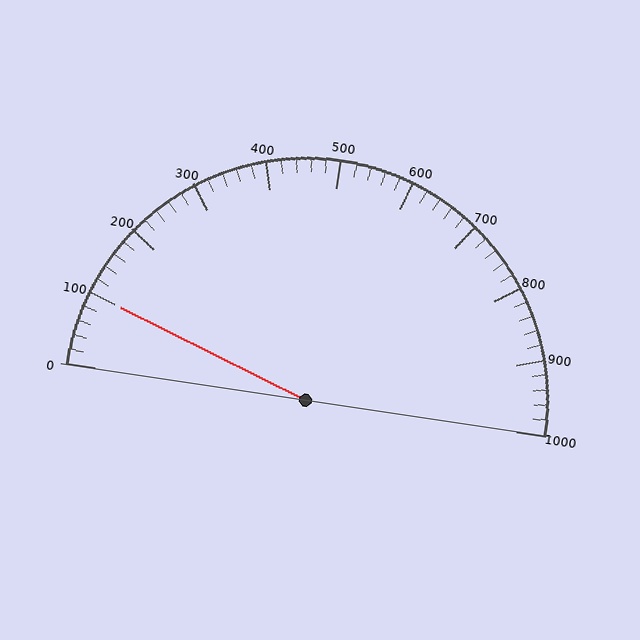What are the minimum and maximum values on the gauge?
The gauge ranges from 0 to 1000.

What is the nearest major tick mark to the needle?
The nearest major tick mark is 100.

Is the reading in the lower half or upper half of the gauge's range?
The reading is in the lower half of the range (0 to 1000).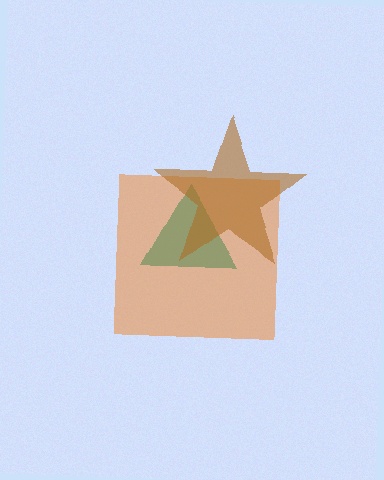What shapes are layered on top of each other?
The layered shapes are: a teal triangle, an orange square, a brown star.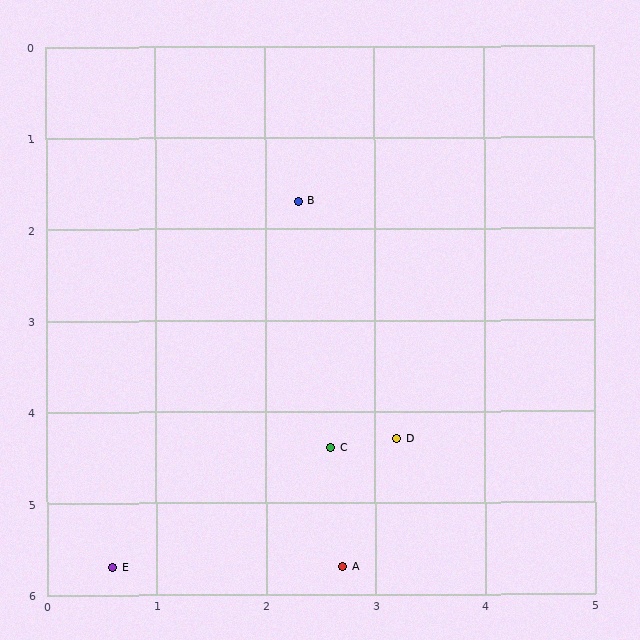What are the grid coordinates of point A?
Point A is at approximately (2.7, 5.7).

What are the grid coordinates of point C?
Point C is at approximately (2.6, 4.4).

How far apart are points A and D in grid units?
Points A and D are about 1.5 grid units apart.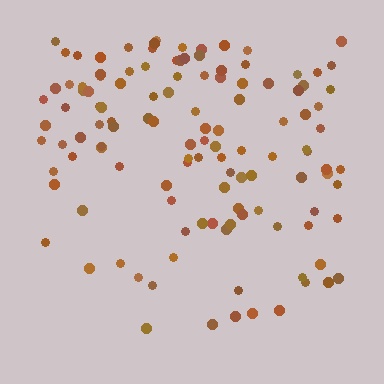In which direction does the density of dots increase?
From bottom to top, with the top side densest.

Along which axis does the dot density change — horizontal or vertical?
Vertical.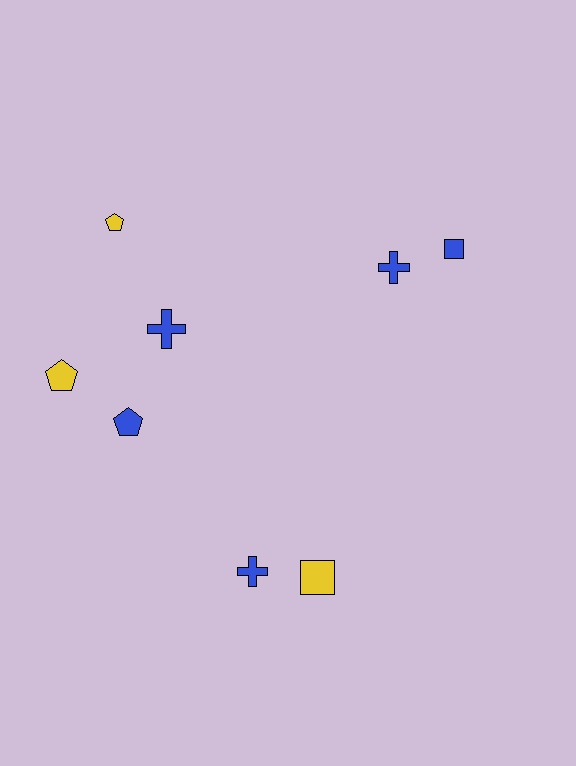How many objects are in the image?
There are 8 objects.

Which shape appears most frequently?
Pentagon, with 3 objects.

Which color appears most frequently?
Blue, with 5 objects.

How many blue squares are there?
There is 1 blue square.